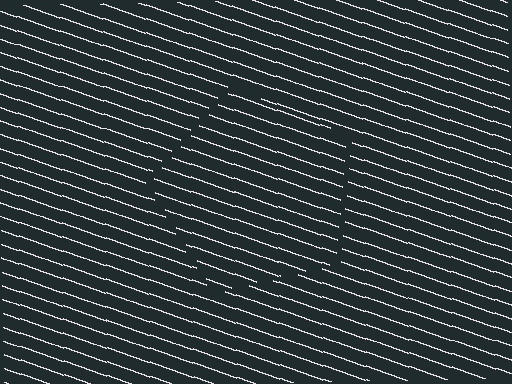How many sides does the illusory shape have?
5 sides — the line-ends trace a pentagon.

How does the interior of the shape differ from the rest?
The interior of the shape contains the same grating, shifted by half a period — the contour is defined by the phase discontinuity where line-ends from the inner and outer gratings abut.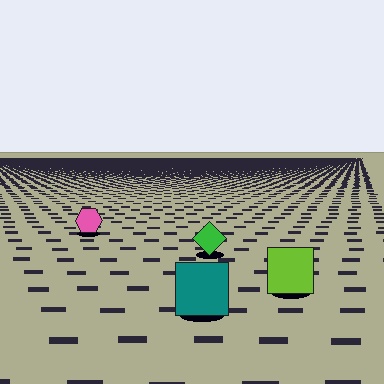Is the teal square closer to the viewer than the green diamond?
Yes. The teal square is closer — you can tell from the texture gradient: the ground texture is coarser near it.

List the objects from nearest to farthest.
From nearest to farthest: the teal square, the lime square, the green diamond, the pink hexagon.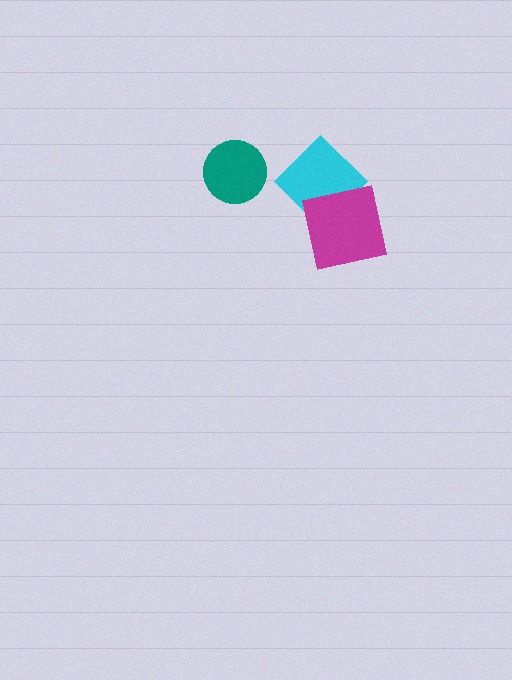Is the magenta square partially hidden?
No, no other shape covers it.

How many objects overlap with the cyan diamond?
1 object overlaps with the cyan diamond.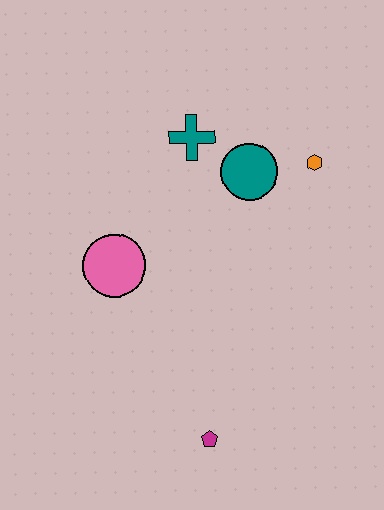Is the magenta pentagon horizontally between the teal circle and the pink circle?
Yes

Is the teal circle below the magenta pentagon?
No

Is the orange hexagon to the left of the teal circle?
No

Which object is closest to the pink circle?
The teal cross is closest to the pink circle.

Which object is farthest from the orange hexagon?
The magenta pentagon is farthest from the orange hexagon.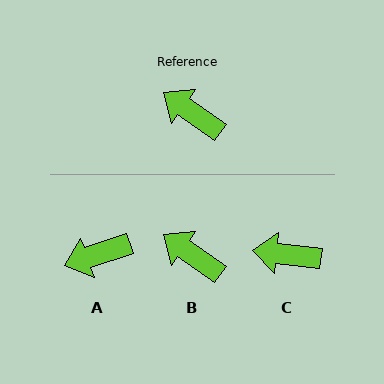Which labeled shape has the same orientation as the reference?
B.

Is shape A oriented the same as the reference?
No, it is off by about 54 degrees.